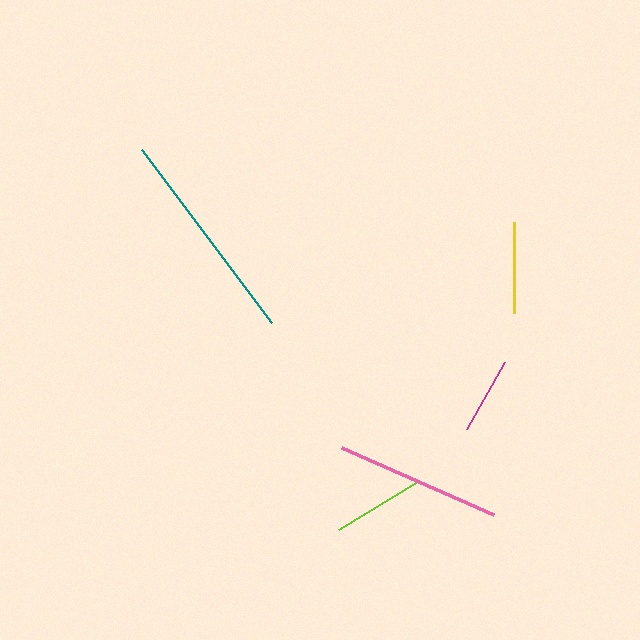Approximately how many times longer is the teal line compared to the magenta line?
The teal line is approximately 2.8 times the length of the magenta line.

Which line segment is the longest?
The teal line is the longest at approximately 216 pixels.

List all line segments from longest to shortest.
From longest to shortest: teal, pink, lime, yellow, magenta.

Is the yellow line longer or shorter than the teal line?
The teal line is longer than the yellow line.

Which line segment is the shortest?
The magenta line is the shortest at approximately 77 pixels.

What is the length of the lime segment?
The lime segment is approximately 93 pixels long.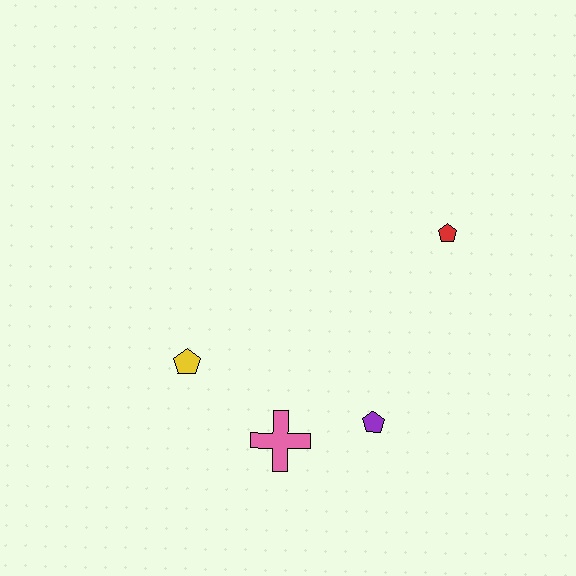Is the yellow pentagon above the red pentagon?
No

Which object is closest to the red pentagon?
The purple pentagon is closest to the red pentagon.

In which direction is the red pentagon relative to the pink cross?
The red pentagon is above the pink cross.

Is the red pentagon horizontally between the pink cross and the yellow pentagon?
No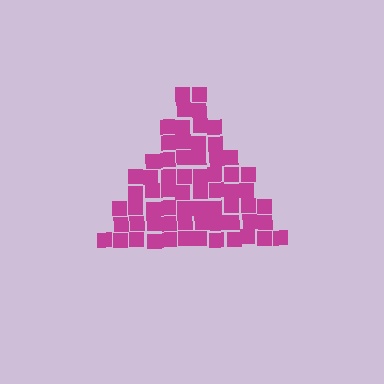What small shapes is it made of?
It is made of small squares.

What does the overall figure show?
The overall figure shows a triangle.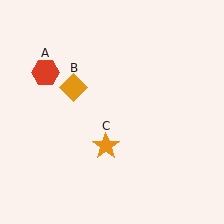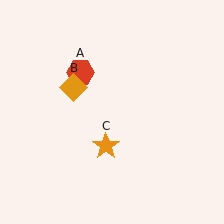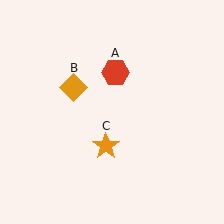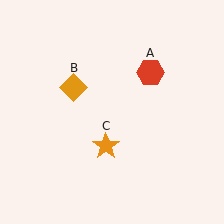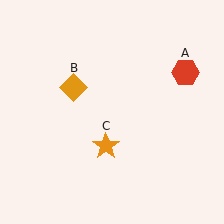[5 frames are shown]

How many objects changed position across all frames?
1 object changed position: red hexagon (object A).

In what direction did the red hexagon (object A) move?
The red hexagon (object A) moved right.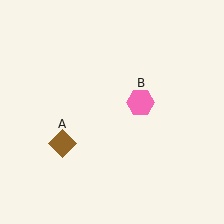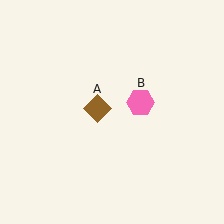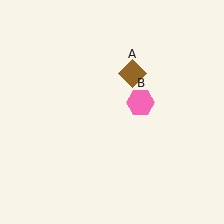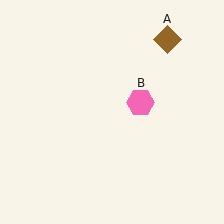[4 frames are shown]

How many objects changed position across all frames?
1 object changed position: brown diamond (object A).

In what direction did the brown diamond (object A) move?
The brown diamond (object A) moved up and to the right.